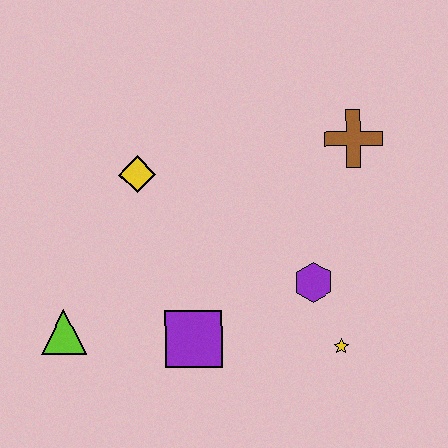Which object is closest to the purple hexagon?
The yellow star is closest to the purple hexagon.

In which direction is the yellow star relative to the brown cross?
The yellow star is below the brown cross.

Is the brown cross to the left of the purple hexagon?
No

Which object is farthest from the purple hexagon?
The lime triangle is farthest from the purple hexagon.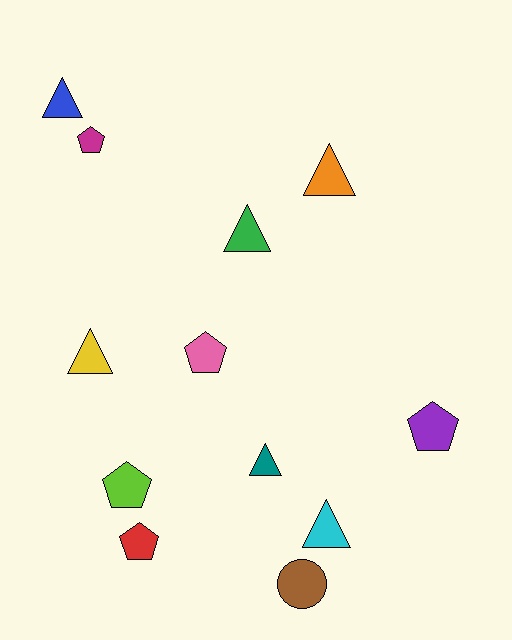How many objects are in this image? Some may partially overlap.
There are 12 objects.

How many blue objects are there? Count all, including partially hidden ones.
There is 1 blue object.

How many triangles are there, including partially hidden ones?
There are 6 triangles.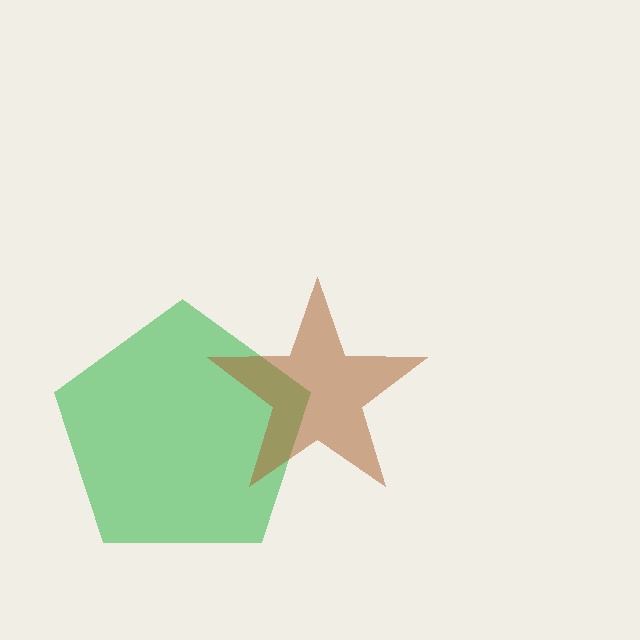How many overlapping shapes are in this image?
There are 2 overlapping shapes in the image.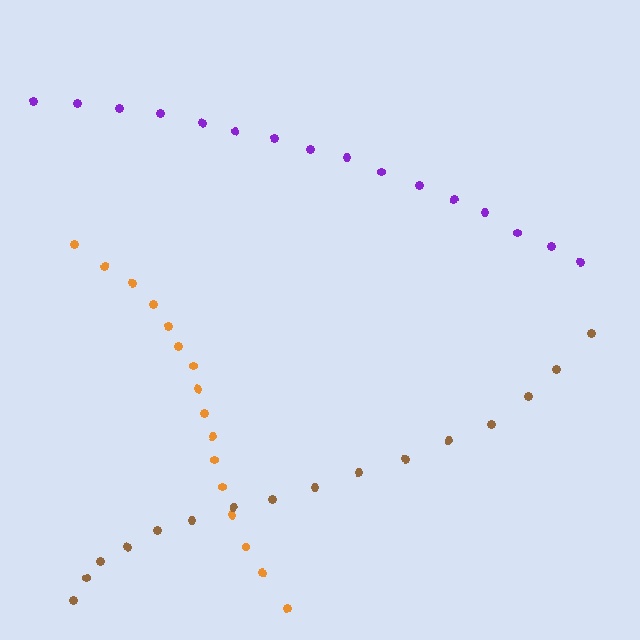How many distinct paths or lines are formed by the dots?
There are 3 distinct paths.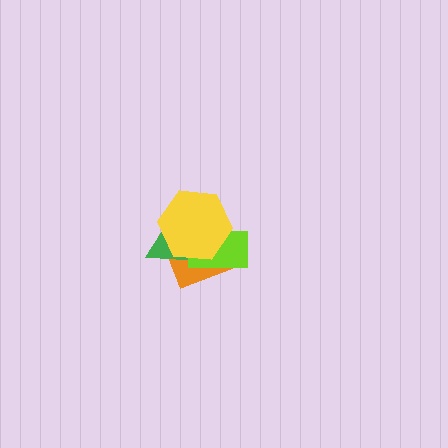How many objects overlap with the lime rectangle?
3 objects overlap with the lime rectangle.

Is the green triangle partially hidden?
Yes, it is partially covered by another shape.